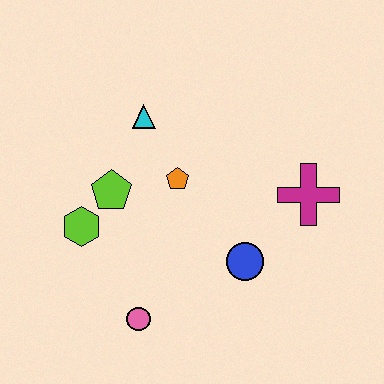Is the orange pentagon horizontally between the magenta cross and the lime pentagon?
Yes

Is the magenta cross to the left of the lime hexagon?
No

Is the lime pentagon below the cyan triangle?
Yes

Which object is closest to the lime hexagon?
The lime pentagon is closest to the lime hexagon.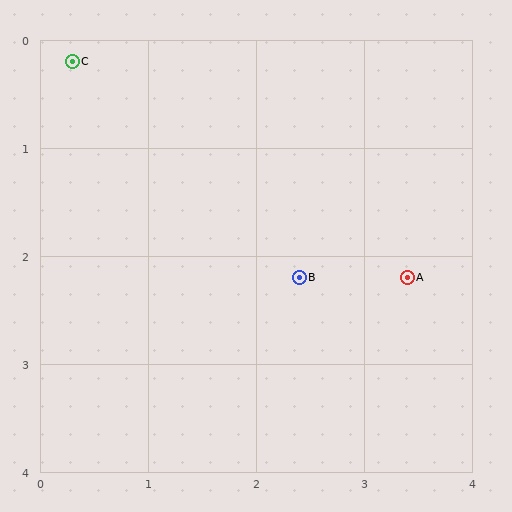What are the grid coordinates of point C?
Point C is at approximately (0.3, 0.2).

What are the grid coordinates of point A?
Point A is at approximately (3.4, 2.2).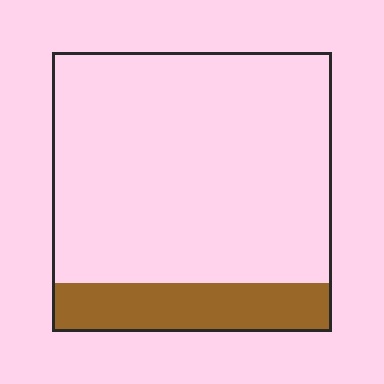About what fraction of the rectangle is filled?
About one sixth (1/6).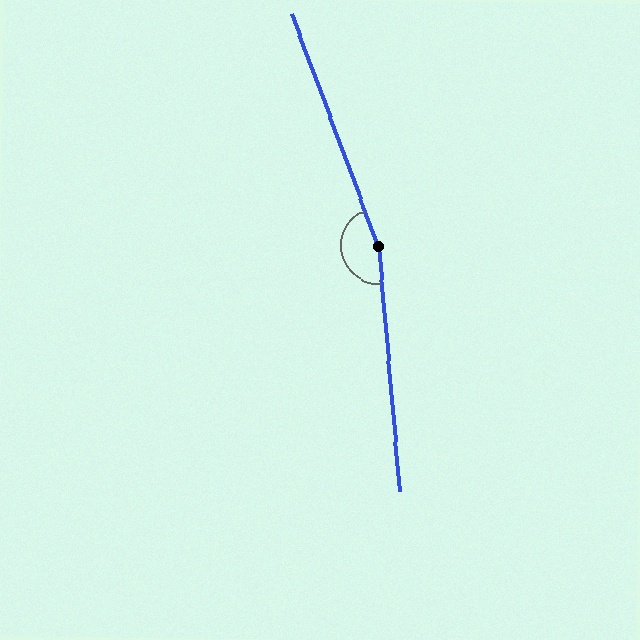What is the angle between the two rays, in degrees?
Approximately 165 degrees.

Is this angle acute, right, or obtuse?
It is obtuse.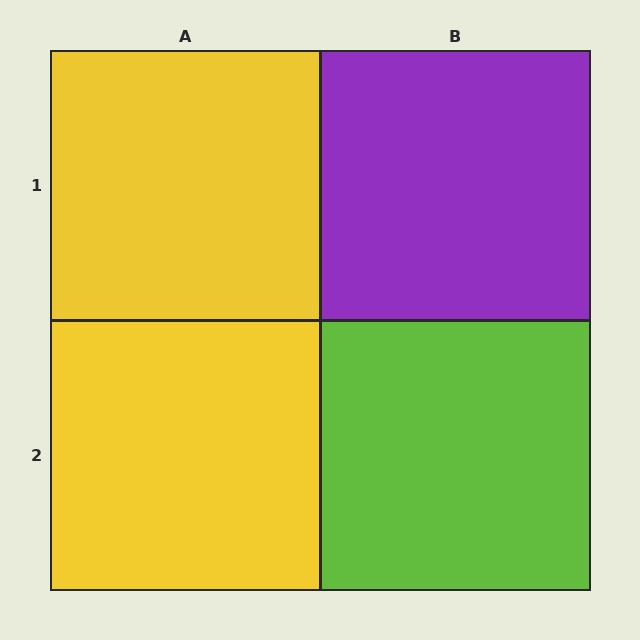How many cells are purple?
1 cell is purple.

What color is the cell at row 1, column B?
Purple.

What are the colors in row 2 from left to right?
Yellow, lime.